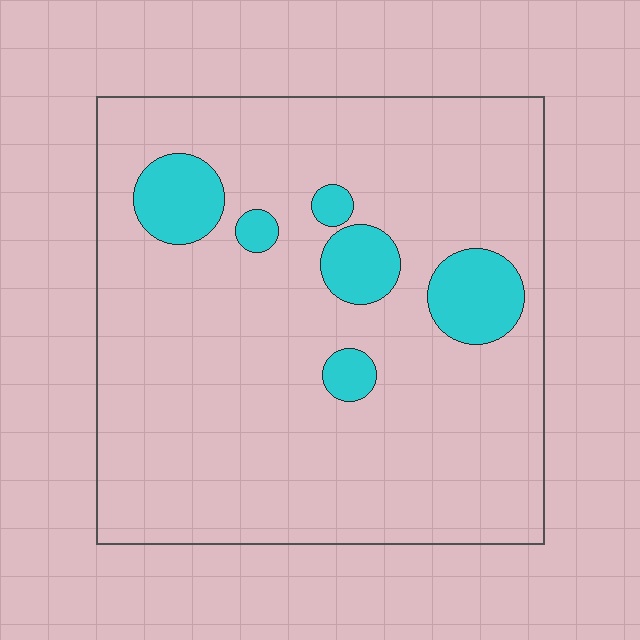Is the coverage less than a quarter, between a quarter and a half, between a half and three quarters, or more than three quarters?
Less than a quarter.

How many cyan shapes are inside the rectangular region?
6.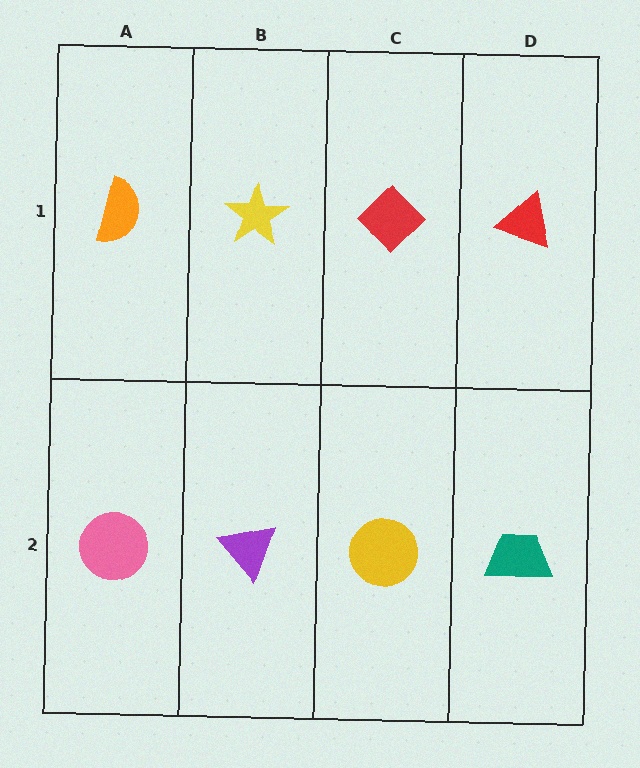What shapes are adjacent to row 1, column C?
A yellow circle (row 2, column C), a yellow star (row 1, column B), a red triangle (row 1, column D).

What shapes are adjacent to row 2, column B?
A yellow star (row 1, column B), a pink circle (row 2, column A), a yellow circle (row 2, column C).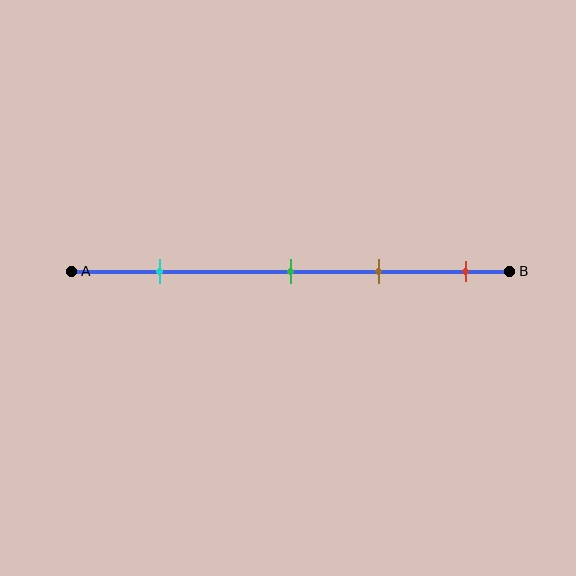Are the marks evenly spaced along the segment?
No, the marks are not evenly spaced.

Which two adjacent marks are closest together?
The green and brown marks are the closest adjacent pair.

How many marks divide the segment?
There are 4 marks dividing the segment.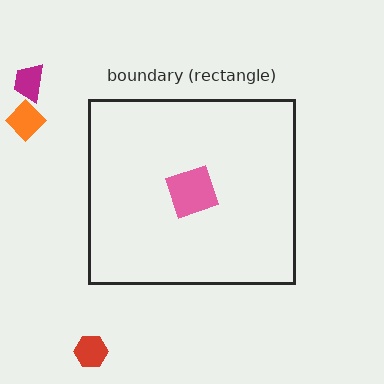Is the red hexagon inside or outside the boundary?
Outside.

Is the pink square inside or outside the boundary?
Inside.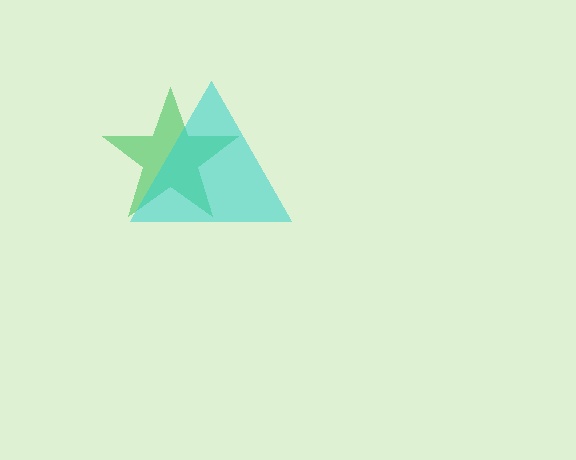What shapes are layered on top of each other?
The layered shapes are: a green star, a cyan triangle.